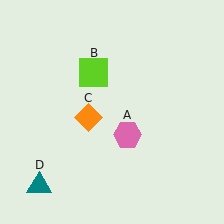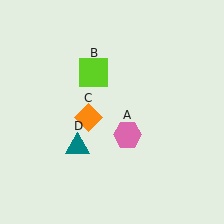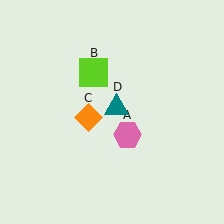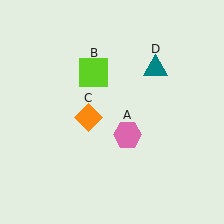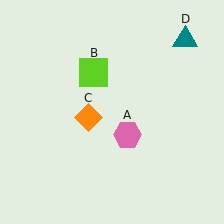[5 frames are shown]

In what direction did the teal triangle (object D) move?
The teal triangle (object D) moved up and to the right.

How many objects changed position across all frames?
1 object changed position: teal triangle (object D).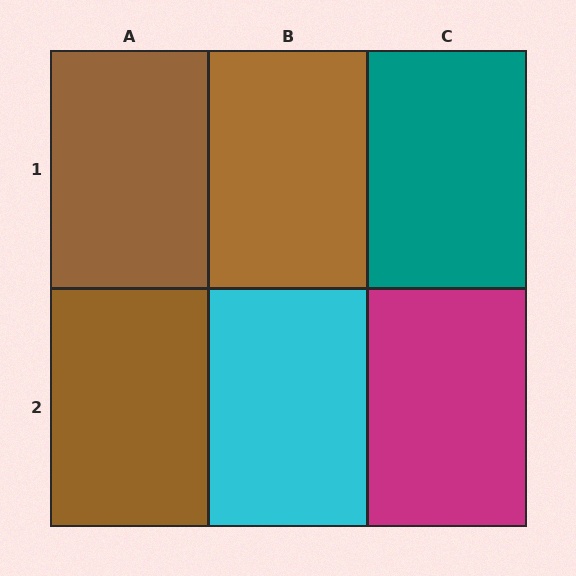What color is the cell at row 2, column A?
Brown.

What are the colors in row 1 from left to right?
Brown, brown, teal.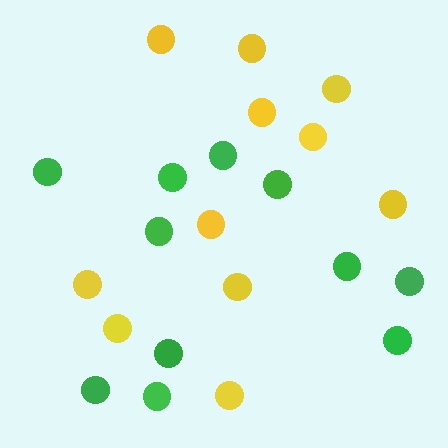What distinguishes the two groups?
There are 2 groups: one group of yellow circles (11) and one group of green circles (11).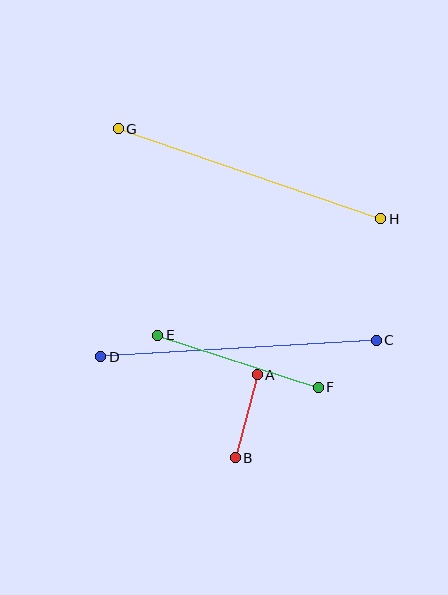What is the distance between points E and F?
The distance is approximately 168 pixels.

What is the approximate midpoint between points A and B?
The midpoint is at approximately (246, 416) pixels.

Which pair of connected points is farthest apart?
Points G and H are farthest apart.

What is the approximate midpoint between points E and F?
The midpoint is at approximately (238, 361) pixels.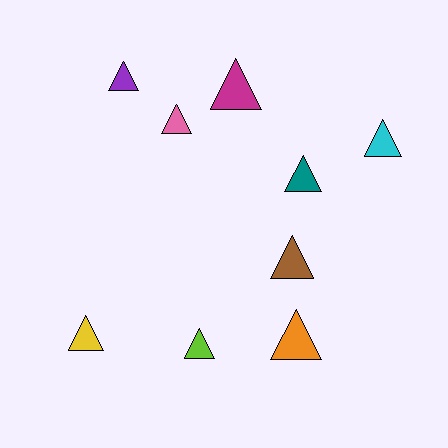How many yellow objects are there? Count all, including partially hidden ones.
There is 1 yellow object.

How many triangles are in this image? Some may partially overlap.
There are 9 triangles.